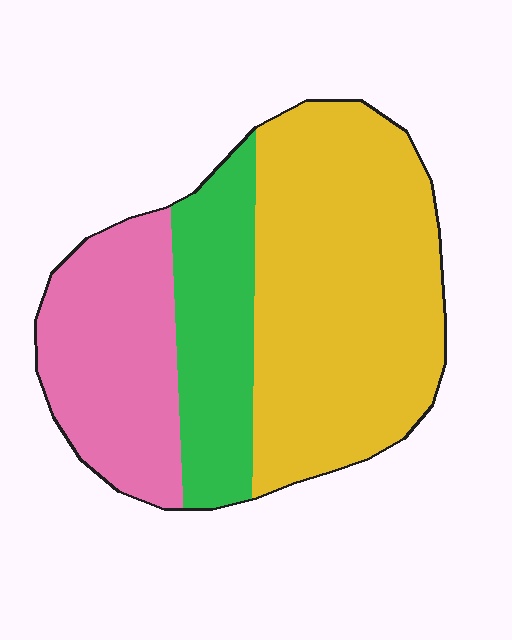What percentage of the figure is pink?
Pink covers around 25% of the figure.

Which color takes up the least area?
Green, at roughly 20%.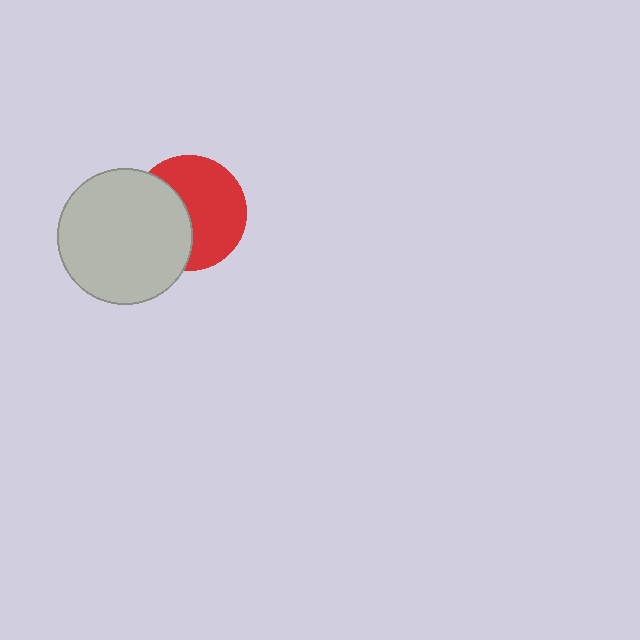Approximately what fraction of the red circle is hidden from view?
Roughly 41% of the red circle is hidden behind the light gray circle.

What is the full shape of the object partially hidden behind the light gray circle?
The partially hidden object is a red circle.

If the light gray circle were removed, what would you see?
You would see the complete red circle.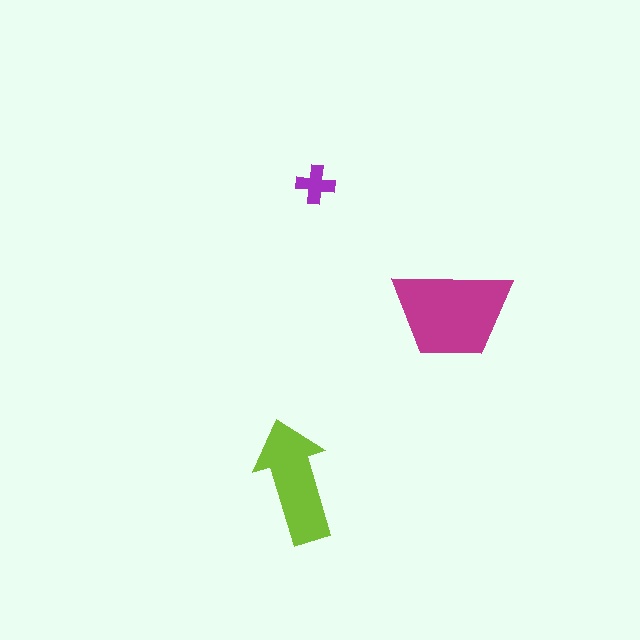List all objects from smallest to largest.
The purple cross, the lime arrow, the magenta trapezoid.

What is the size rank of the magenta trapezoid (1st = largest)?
1st.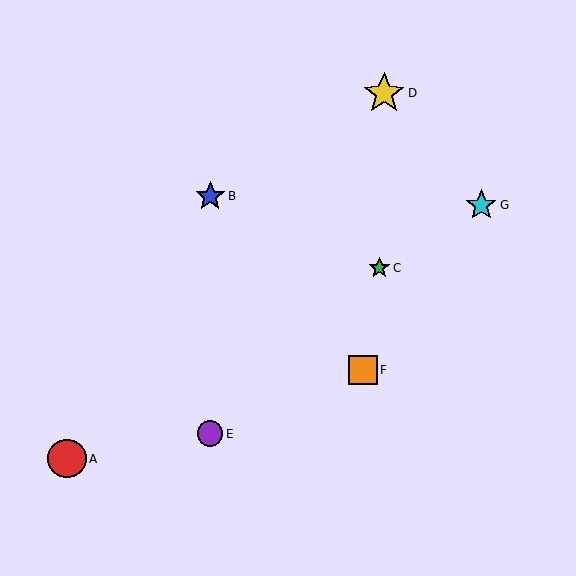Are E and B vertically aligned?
Yes, both are at x≈210.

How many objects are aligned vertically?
2 objects (B, E) are aligned vertically.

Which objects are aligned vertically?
Objects B, E are aligned vertically.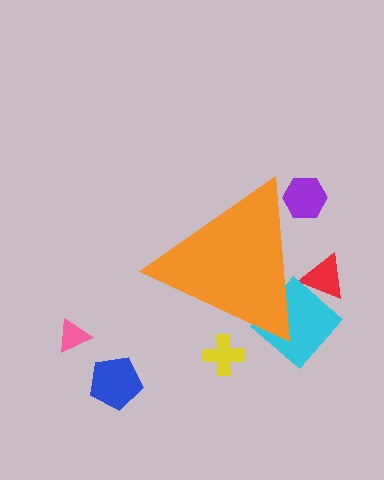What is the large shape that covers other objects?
An orange triangle.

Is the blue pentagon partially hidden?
No, the blue pentagon is fully visible.